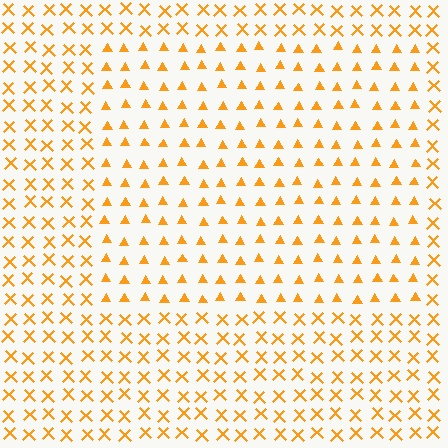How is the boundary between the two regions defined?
The boundary is defined by a change in element shape: triangles inside vs. X marks outside. All elements share the same color and spacing.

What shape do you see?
I see a rectangle.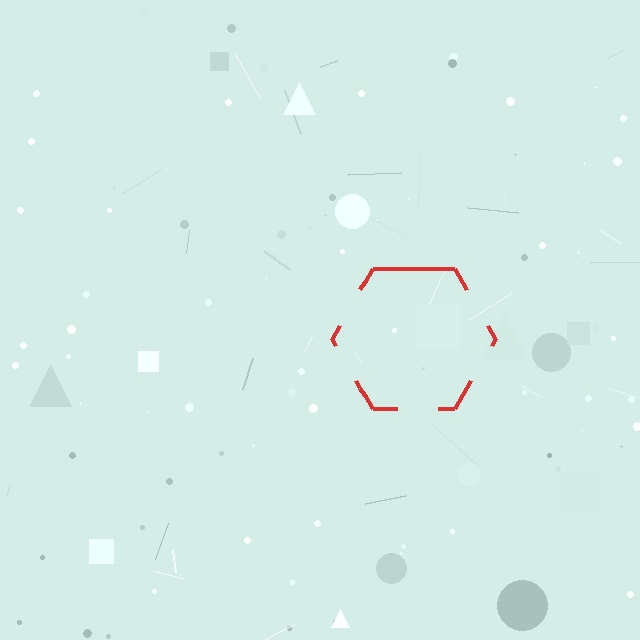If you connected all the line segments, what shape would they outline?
They would outline a hexagon.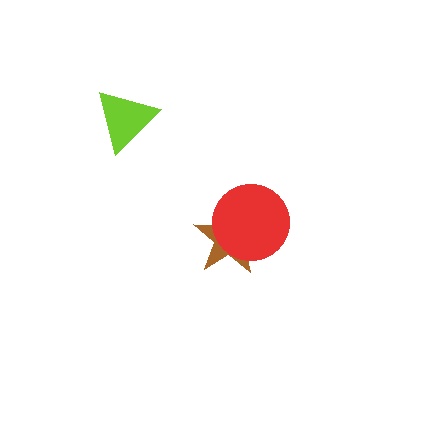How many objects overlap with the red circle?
1 object overlaps with the red circle.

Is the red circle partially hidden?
No, no other shape covers it.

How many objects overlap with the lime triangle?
0 objects overlap with the lime triangle.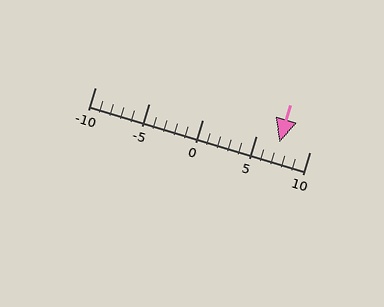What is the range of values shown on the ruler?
The ruler shows values from -10 to 10.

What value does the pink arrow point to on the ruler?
The pink arrow points to approximately 7.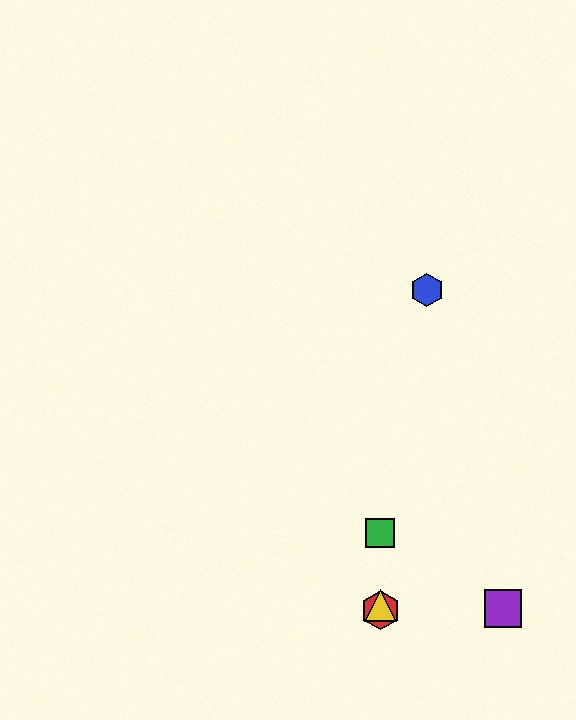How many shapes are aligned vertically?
3 shapes (the red hexagon, the green square, the yellow triangle) are aligned vertically.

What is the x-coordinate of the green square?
The green square is at x≈380.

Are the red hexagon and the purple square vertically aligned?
No, the red hexagon is at x≈380 and the purple square is at x≈503.